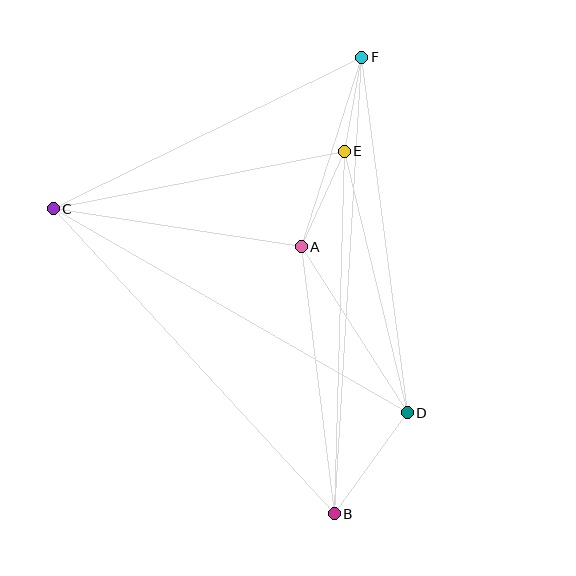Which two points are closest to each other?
Points E and F are closest to each other.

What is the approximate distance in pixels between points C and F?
The distance between C and F is approximately 343 pixels.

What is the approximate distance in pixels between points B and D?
The distance between B and D is approximately 125 pixels.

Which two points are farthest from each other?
Points B and F are farthest from each other.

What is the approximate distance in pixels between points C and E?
The distance between C and E is approximately 297 pixels.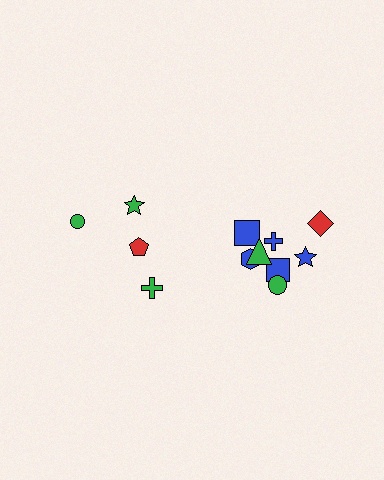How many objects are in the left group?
There are 4 objects.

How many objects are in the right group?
There are 8 objects.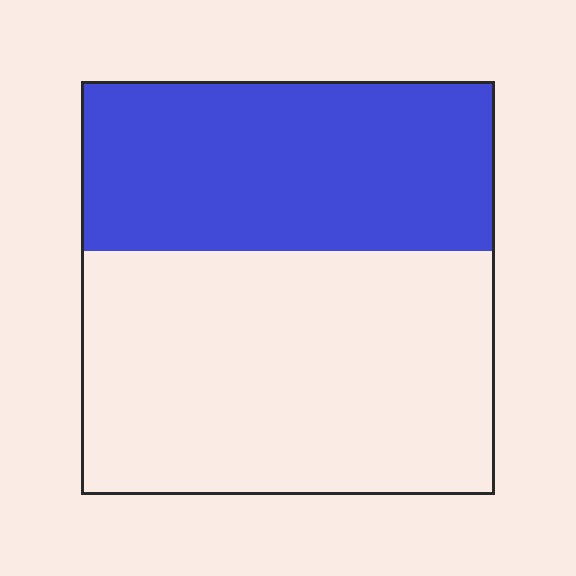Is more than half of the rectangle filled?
No.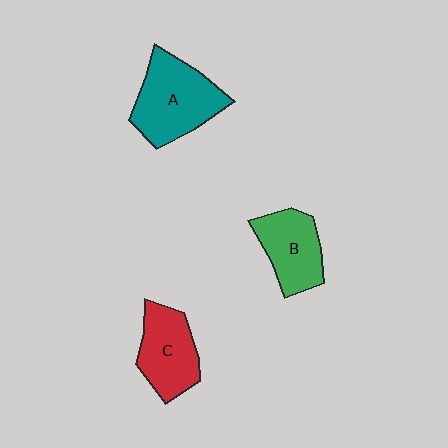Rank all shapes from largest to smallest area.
From largest to smallest: A (teal), C (red), B (green).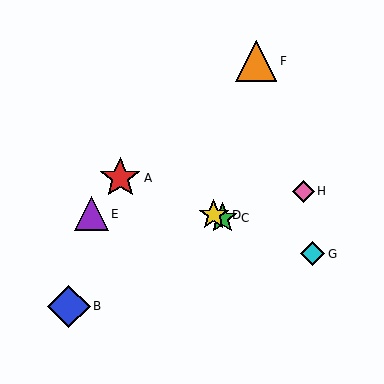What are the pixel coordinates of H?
Object H is at (303, 191).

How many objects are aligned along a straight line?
4 objects (A, C, D, G) are aligned along a straight line.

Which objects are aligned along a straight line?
Objects A, C, D, G are aligned along a straight line.